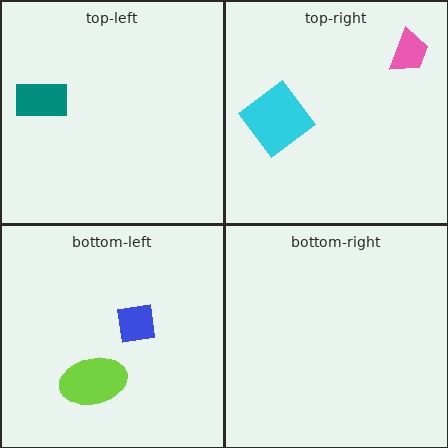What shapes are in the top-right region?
The cyan diamond, the pink trapezoid.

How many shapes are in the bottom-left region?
2.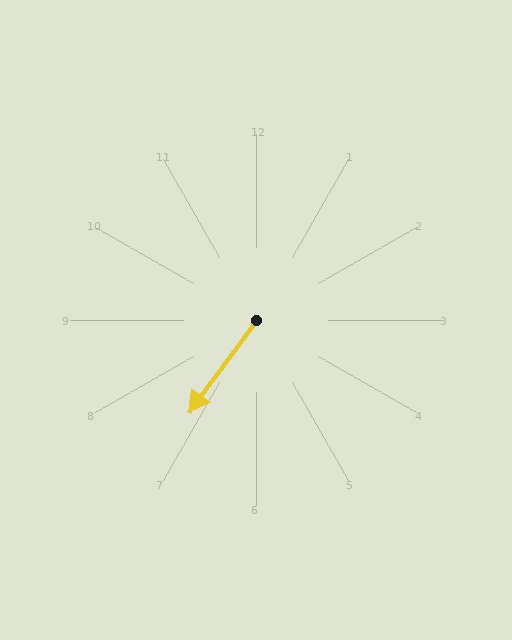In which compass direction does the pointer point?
Southwest.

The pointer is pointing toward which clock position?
Roughly 7 o'clock.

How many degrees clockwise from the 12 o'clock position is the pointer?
Approximately 216 degrees.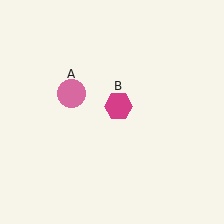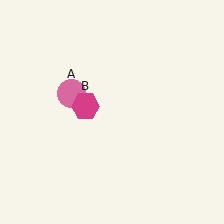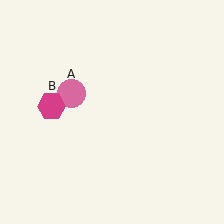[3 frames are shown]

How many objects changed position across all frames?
1 object changed position: magenta hexagon (object B).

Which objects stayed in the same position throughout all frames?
Pink circle (object A) remained stationary.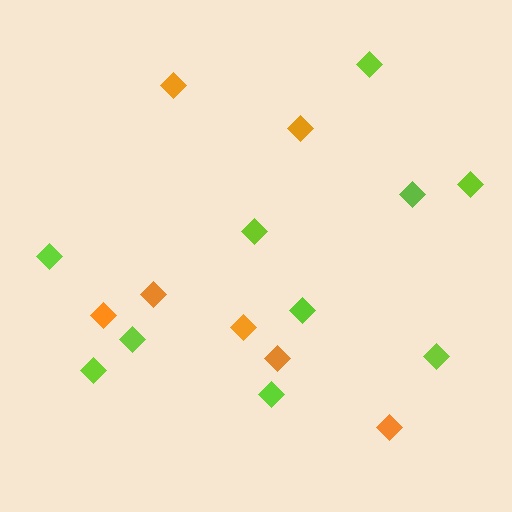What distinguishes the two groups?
There are 2 groups: one group of lime diamonds (10) and one group of orange diamonds (7).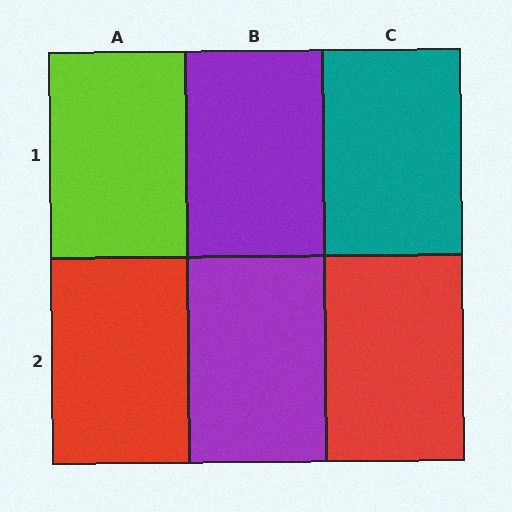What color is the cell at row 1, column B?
Purple.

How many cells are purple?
2 cells are purple.